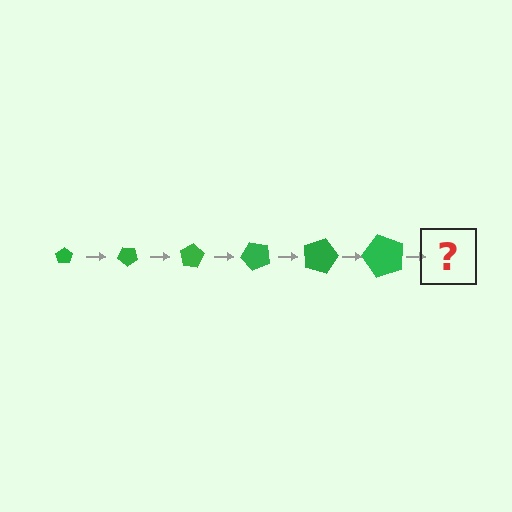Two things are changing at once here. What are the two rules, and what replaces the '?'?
The two rules are that the pentagon grows larger each step and it rotates 40 degrees each step. The '?' should be a pentagon, larger than the previous one and rotated 240 degrees from the start.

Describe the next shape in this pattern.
It should be a pentagon, larger than the previous one and rotated 240 degrees from the start.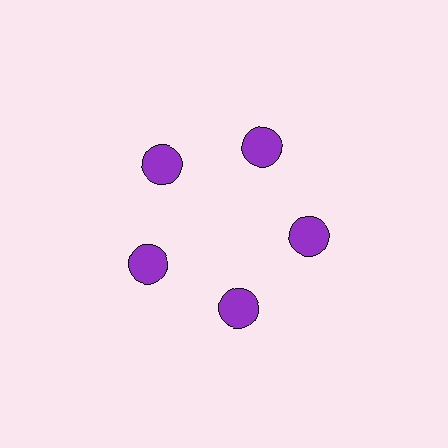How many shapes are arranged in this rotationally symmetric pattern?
There are 5 shapes, arranged in 5 groups of 1.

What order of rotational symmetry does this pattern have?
This pattern has 5-fold rotational symmetry.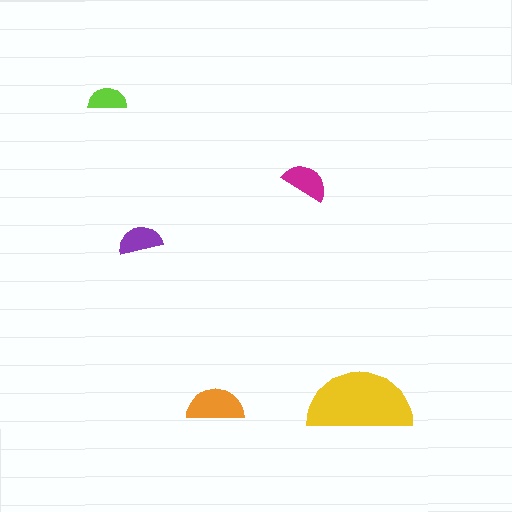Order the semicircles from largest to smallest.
the yellow one, the orange one, the magenta one, the purple one, the lime one.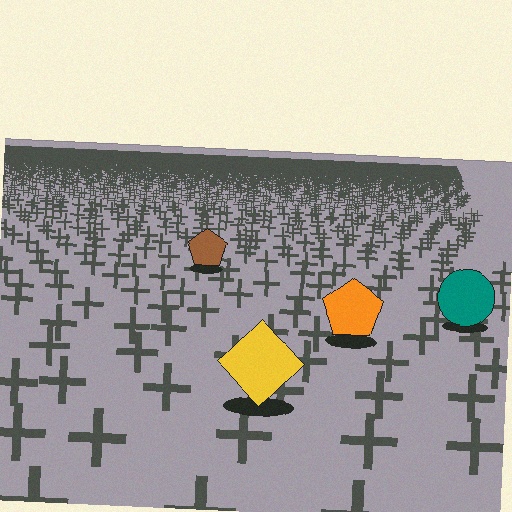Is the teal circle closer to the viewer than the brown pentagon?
Yes. The teal circle is closer — you can tell from the texture gradient: the ground texture is coarser near it.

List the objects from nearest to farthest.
From nearest to farthest: the yellow diamond, the orange pentagon, the teal circle, the brown pentagon.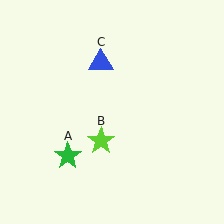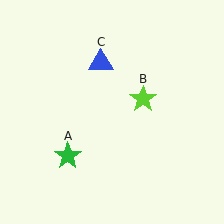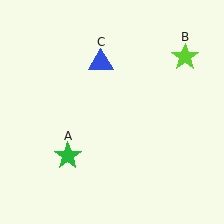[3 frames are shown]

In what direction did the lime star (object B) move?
The lime star (object B) moved up and to the right.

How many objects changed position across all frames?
1 object changed position: lime star (object B).